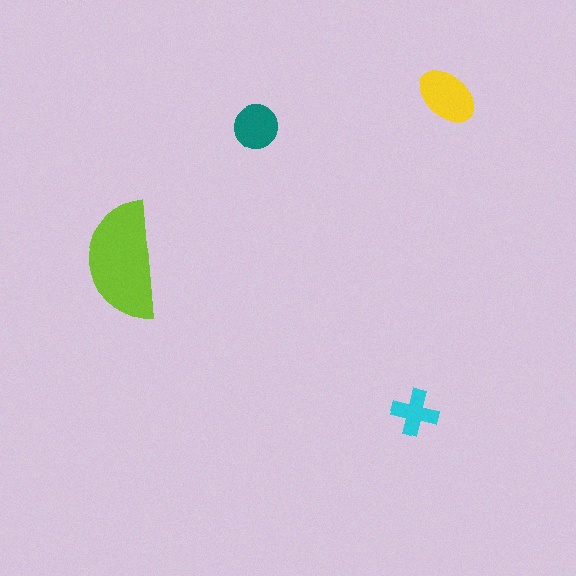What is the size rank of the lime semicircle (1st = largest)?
1st.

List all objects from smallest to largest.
The cyan cross, the teal circle, the yellow ellipse, the lime semicircle.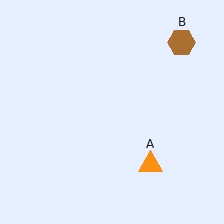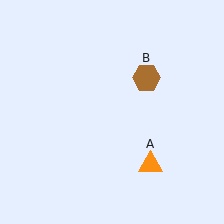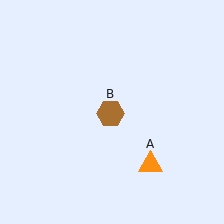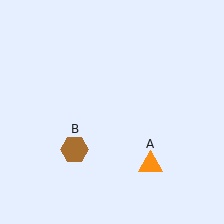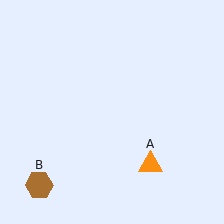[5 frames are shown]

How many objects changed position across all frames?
1 object changed position: brown hexagon (object B).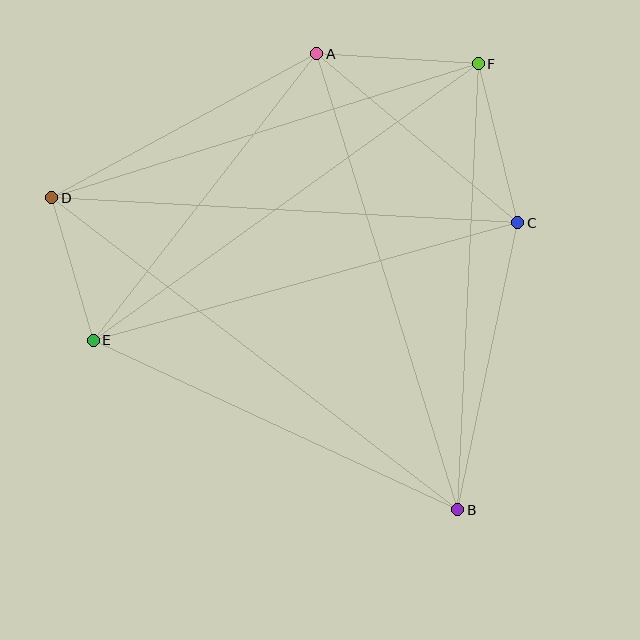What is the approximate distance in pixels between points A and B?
The distance between A and B is approximately 477 pixels.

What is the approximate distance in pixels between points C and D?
The distance between C and D is approximately 467 pixels.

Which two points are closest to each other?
Points D and E are closest to each other.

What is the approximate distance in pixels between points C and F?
The distance between C and F is approximately 164 pixels.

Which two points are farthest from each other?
Points B and D are farthest from each other.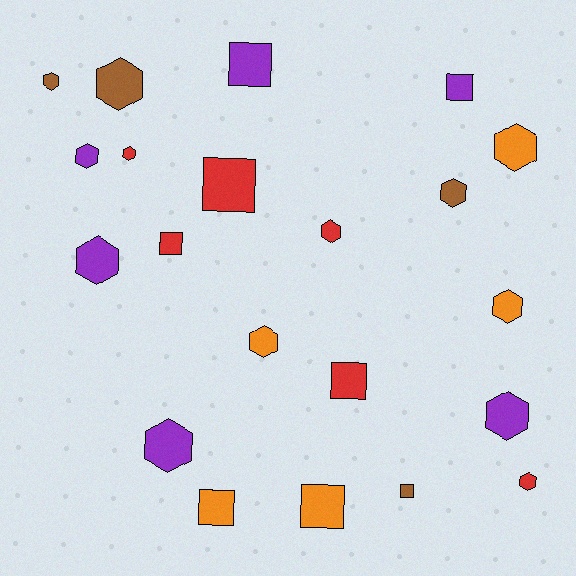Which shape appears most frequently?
Hexagon, with 13 objects.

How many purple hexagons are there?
There are 4 purple hexagons.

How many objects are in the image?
There are 21 objects.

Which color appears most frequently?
Purple, with 6 objects.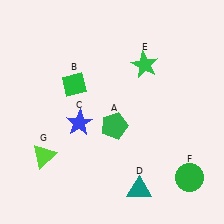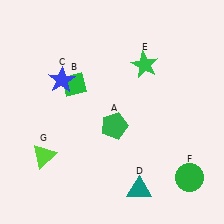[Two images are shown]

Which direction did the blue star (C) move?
The blue star (C) moved up.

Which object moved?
The blue star (C) moved up.